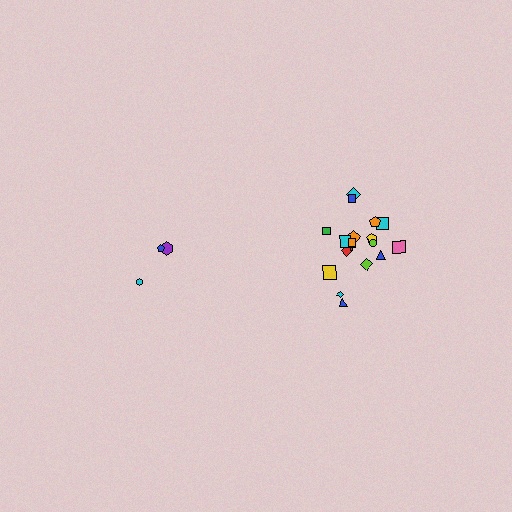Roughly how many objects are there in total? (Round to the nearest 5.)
Roughly 20 objects in total.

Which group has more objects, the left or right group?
The right group.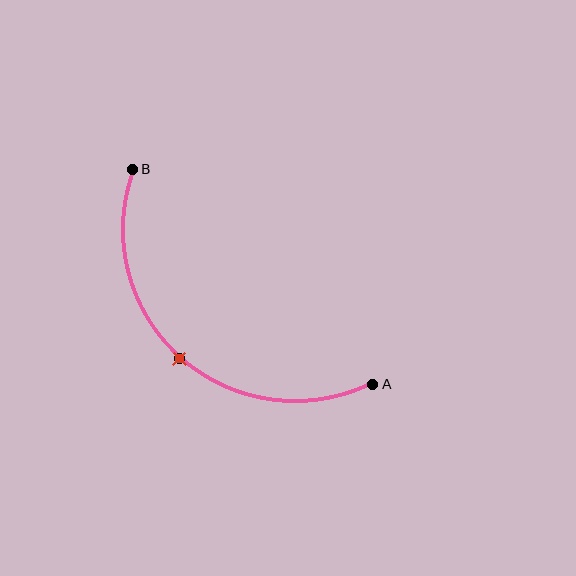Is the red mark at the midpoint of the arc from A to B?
Yes. The red mark lies on the arc at equal arc-length from both A and B — it is the arc midpoint.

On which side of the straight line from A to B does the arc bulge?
The arc bulges below and to the left of the straight line connecting A and B.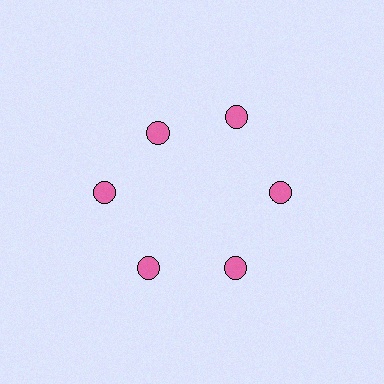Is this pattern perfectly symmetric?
No. The 6 pink circles are arranged in a ring, but one element near the 11 o'clock position is pulled inward toward the center, breaking the 6-fold rotational symmetry.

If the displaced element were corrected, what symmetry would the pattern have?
It would have 6-fold rotational symmetry — the pattern would map onto itself every 60 degrees.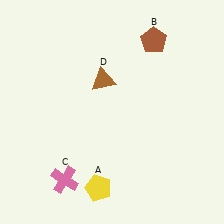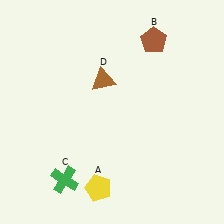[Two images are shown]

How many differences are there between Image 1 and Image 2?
There is 1 difference between the two images.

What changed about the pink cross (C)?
In Image 1, C is pink. In Image 2, it changed to green.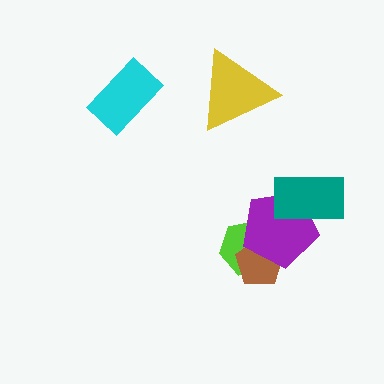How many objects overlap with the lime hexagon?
2 objects overlap with the lime hexagon.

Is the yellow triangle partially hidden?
No, no other shape covers it.